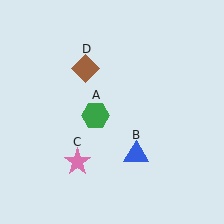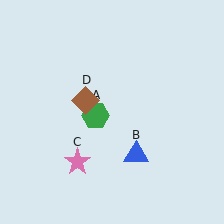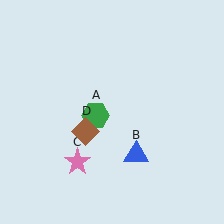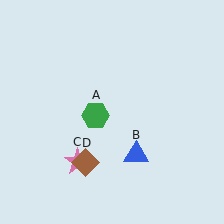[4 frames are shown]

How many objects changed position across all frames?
1 object changed position: brown diamond (object D).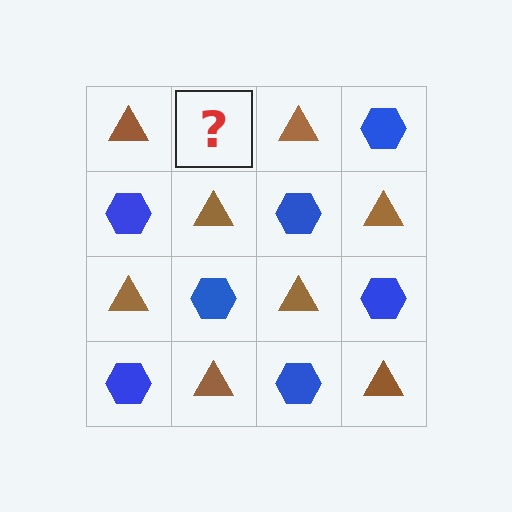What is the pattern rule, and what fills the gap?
The rule is that it alternates brown triangle and blue hexagon in a checkerboard pattern. The gap should be filled with a blue hexagon.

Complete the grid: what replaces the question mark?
The question mark should be replaced with a blue hexagon.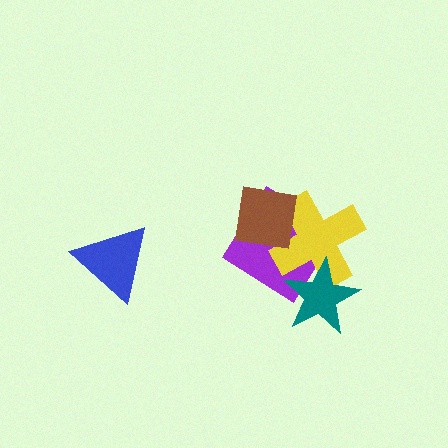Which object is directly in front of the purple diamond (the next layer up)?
The yellow cross is directly in front of the purple diamond.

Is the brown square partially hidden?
No, no other shape covers it.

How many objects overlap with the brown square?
2 objects overlap with the brown square.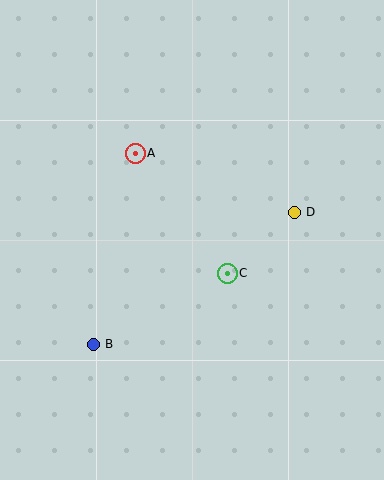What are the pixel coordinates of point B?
Point B is at (93, 344).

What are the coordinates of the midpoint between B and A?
The midpoint between B and A is at (114, 249).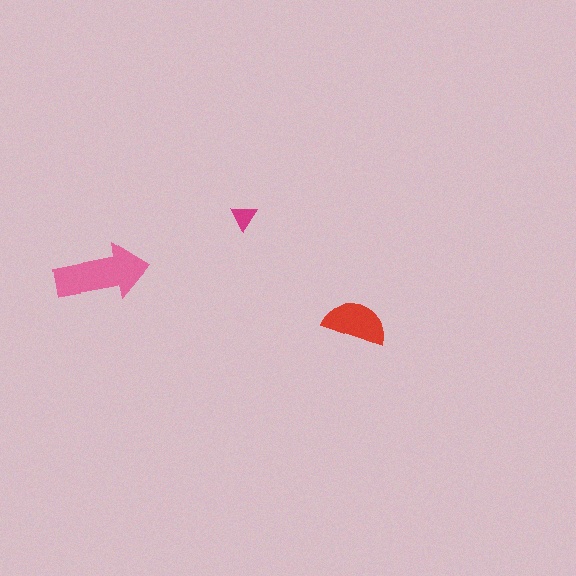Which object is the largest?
The pink arrow.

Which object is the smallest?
The magenta triangle.